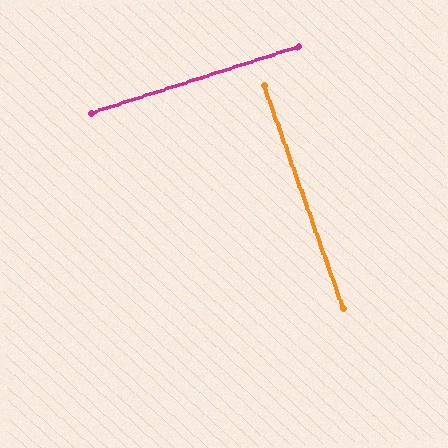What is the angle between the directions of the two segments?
Approximately 88 degrees.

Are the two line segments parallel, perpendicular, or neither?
Perpendicular — they meet at approximately 88°.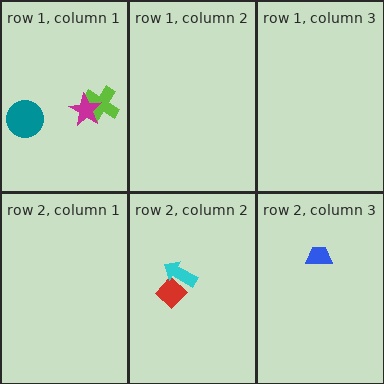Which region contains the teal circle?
The row 1, column 1 region.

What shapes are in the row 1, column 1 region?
The lime cross, the magenta star, the teal circle.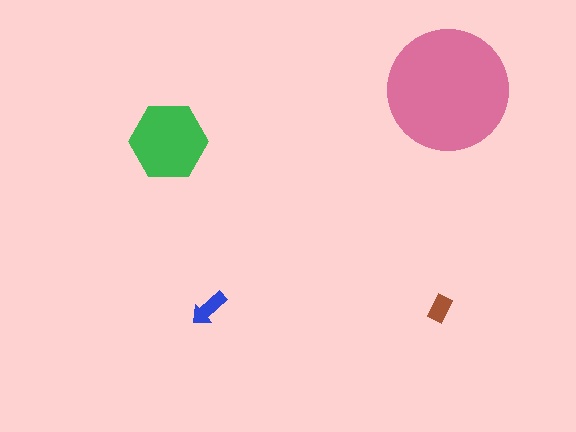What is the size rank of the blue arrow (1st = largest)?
3rd.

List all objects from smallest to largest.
The brown rectangle, the blue arrow, the green hexagon, the pink circle.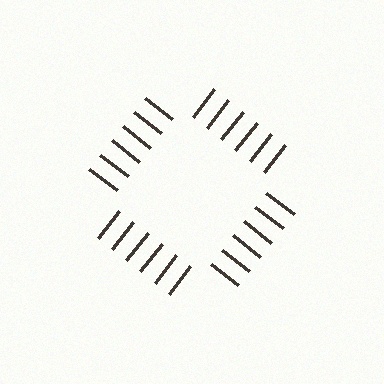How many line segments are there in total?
24 — 6 along each of the 4 edges.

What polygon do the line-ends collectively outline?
An illusory square — the line segments terminate on its edges but no continuous stroke is drawn.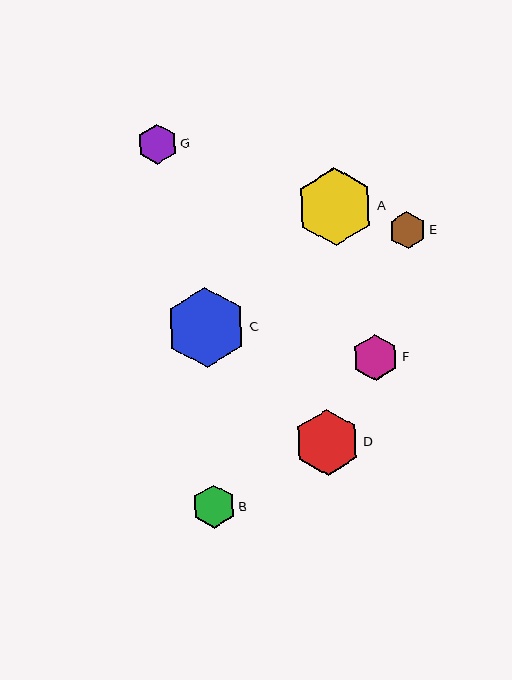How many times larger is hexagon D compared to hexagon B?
Hexagon D is approximately 1.5 times the size of hexagon B.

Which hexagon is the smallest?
Hexagon E is the smallest with a size of approximately 37 pixels.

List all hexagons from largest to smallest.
From largest to smallest: C, A, D, F, B, G, E.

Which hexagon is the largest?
Hexagon C is the largest with a size of approximately 81 pixels.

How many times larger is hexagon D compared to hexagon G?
Hexagon D is approximately 1.6 times the size of hexagon G.